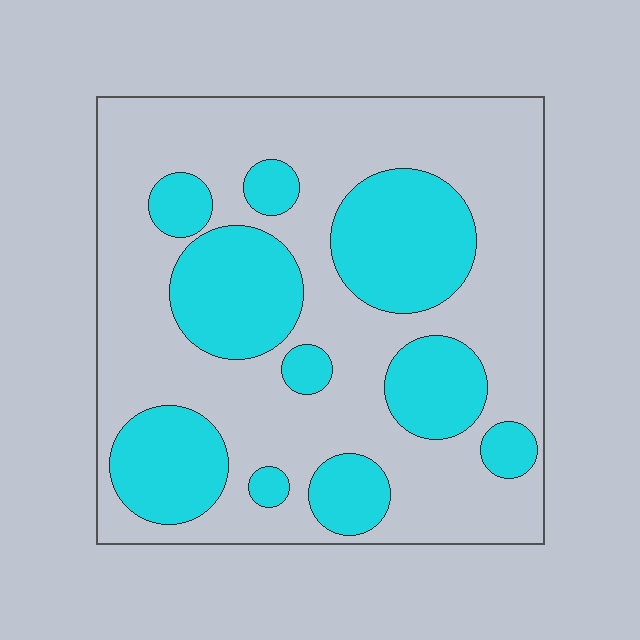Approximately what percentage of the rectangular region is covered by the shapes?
Approximately 35%.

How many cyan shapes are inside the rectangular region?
10.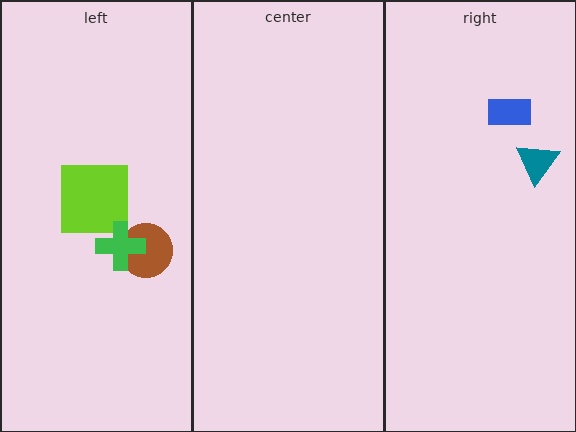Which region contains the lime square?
The left region.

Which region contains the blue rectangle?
The right region.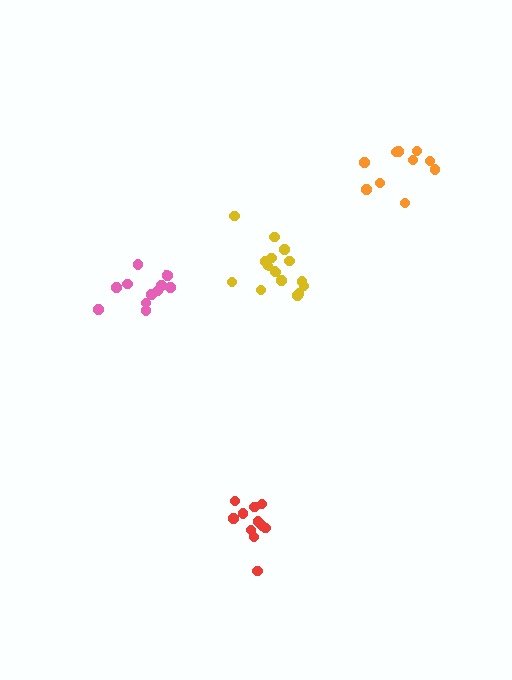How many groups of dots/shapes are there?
There are 4 groups.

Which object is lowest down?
The red cluster is bottommost.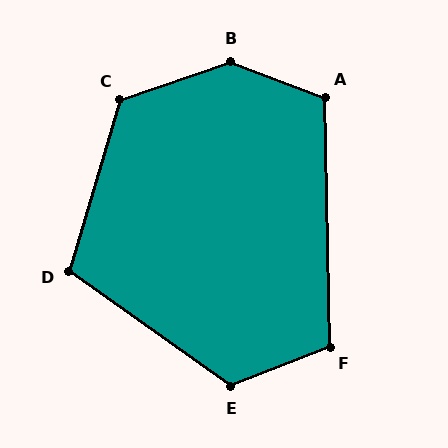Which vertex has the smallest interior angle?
D, at approximately 109 degrees.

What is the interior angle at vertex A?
Approximately 111 degrees (obtuse).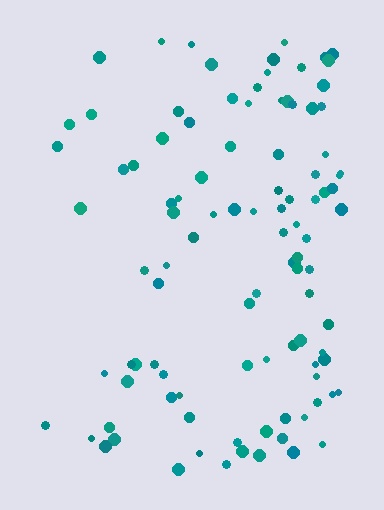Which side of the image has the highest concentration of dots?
The right.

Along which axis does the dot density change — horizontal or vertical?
Horizontal.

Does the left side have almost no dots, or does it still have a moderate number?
Still a moderate number, just noticeably fewer than the right.